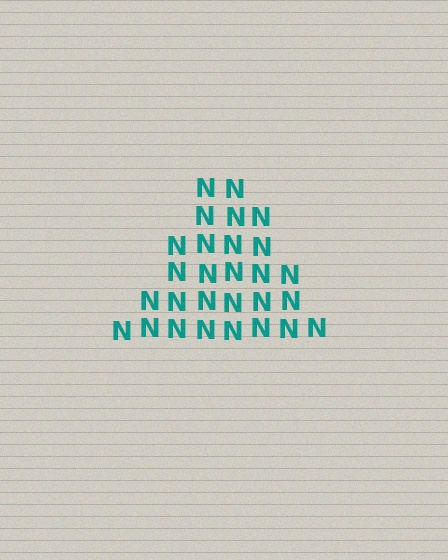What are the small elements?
The small elements are letter N's.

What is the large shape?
The large shape is a triangle.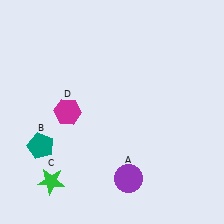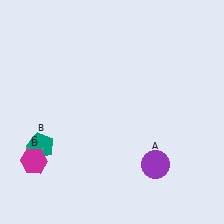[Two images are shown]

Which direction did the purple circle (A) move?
The purple circle (A) moved right.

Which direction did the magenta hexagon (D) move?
The magenta hexagon (D) moved down.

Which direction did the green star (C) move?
The green star (C) moved up.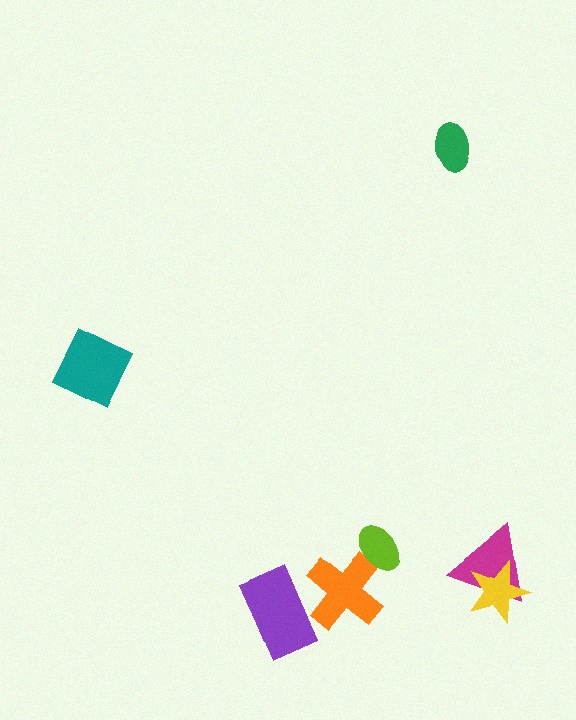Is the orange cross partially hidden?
Yes, it is partially covered by another shape.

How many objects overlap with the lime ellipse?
1 object overlaps with the lime ellipse.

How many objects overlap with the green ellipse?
0 objects overlap with the green ellipse.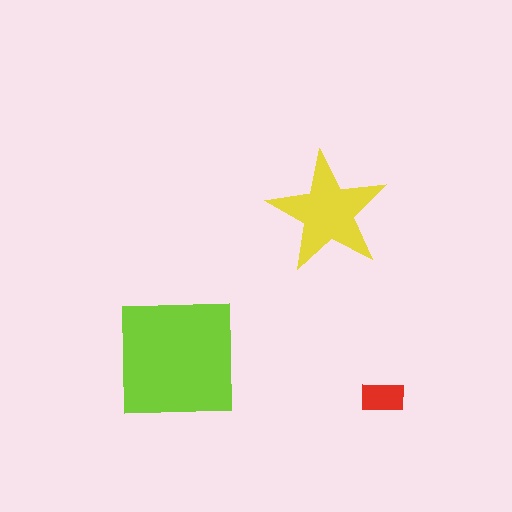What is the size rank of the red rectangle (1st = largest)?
3rd.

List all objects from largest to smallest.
The lime square, the yellow star, the red rectangle.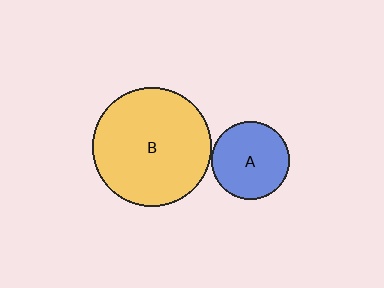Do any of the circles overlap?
No, none of the circles overlap.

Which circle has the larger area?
Circle B (yellow).